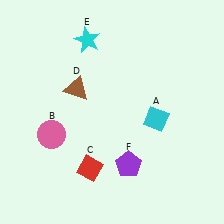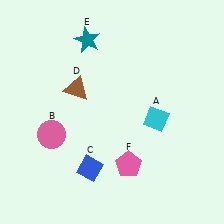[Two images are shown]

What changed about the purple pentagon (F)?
In Image 1, F is purple. In Image 2, it changed to pink.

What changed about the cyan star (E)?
In Image 1, E is cyan. In Image 2, it changed to teal.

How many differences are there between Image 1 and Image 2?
There are 3 differences between the two images.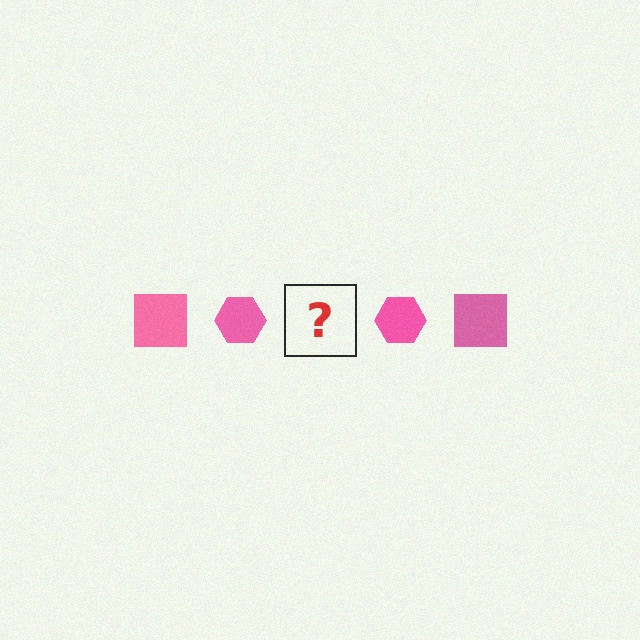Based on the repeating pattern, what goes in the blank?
The blank should be a pink square.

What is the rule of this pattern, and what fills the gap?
The rule is that the pattern cycles through square, hexagon shapes in pink. The gap should be filled with a pink square.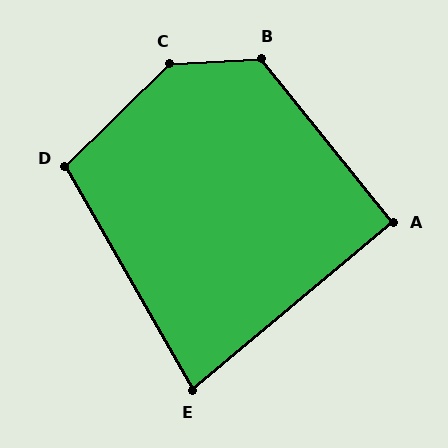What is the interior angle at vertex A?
Approximately 91 degrees (approximately right).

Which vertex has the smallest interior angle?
E, at approximately 80 degrees.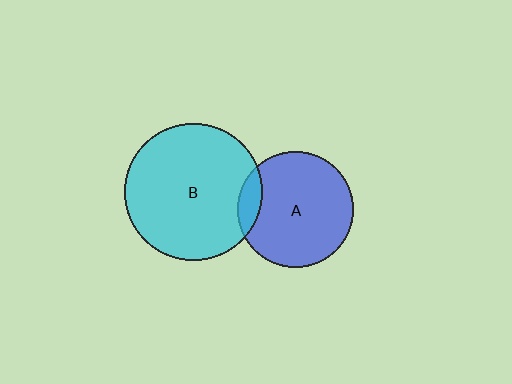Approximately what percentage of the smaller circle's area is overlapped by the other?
Approximately 10%.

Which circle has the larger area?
Circle B (cyan).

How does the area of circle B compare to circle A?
Approximately 1.4 times.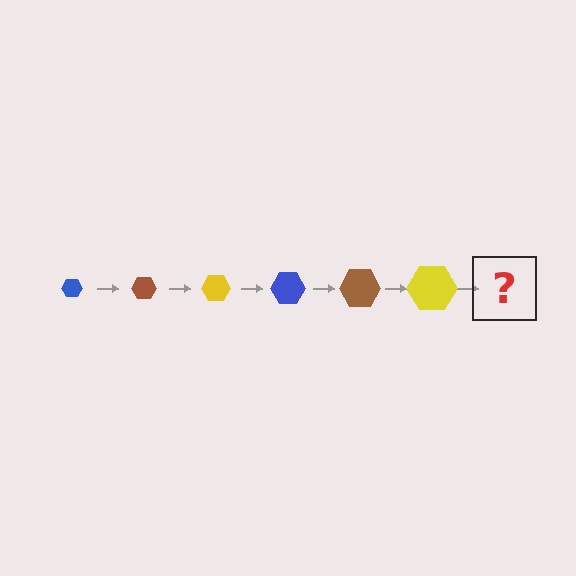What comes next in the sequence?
The next element should be a blue hexagon, larger than the previous one.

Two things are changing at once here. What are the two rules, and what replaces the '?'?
The two rules are that the hexagon grows larger each step and the color cycles through blue, brown, and yellow. The '?' should be a blue hexagon, larger than the previous one.